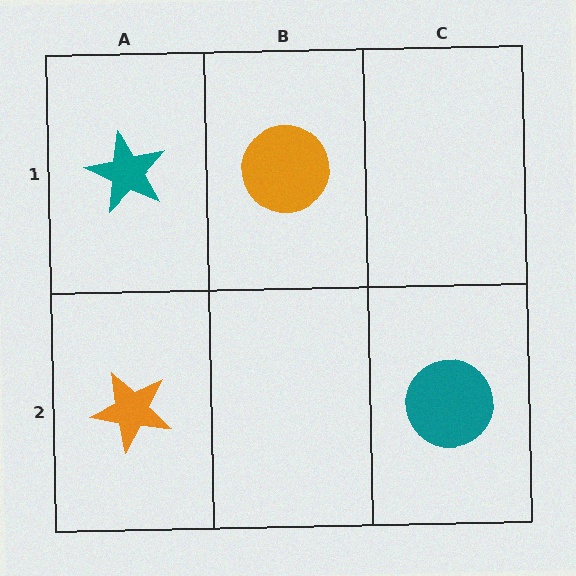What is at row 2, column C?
A teal circle.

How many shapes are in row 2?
2 shapes.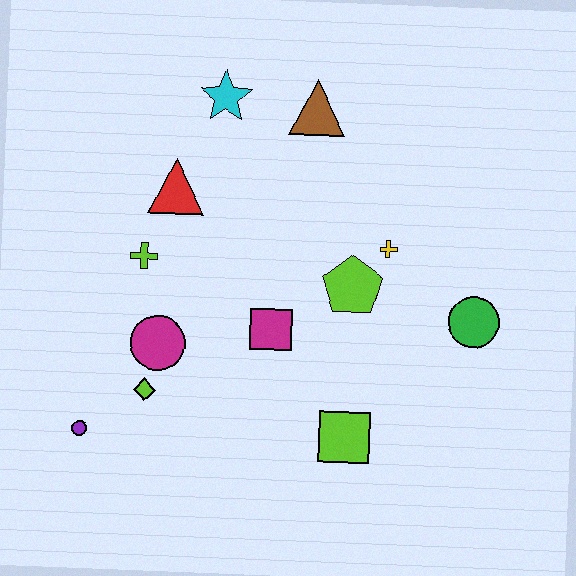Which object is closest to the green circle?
The yellow cross is closest to the green circle.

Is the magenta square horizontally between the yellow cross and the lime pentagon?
No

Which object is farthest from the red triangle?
The green circle is farthest from the red triangle.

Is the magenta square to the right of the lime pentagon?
No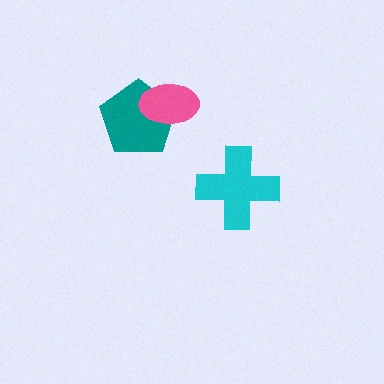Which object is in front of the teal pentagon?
The pink ellipse is in front of the teal pentagon.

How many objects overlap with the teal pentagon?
1 object overlaps with the teal pentagon.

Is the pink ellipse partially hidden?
No, no other shape covers it.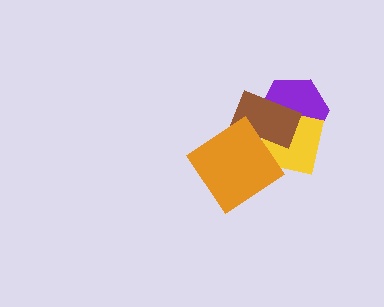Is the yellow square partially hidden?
Yes, it is partially covered by another shape.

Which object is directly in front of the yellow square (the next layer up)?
The brown rectangle is directly in front of the yellow square.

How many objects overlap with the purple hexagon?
2 objects overlap with the purple hexagon.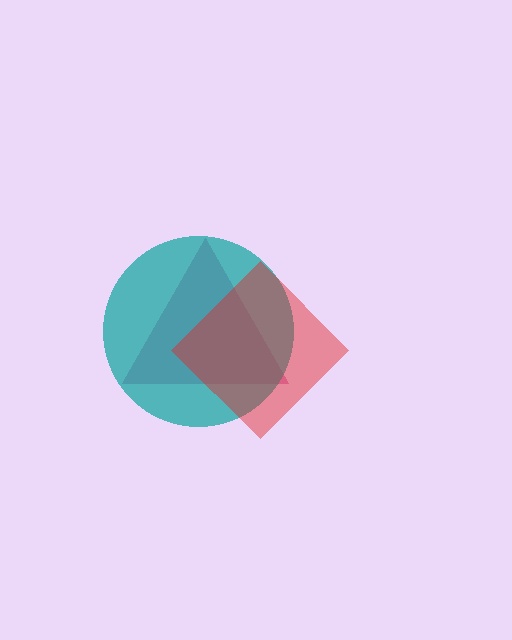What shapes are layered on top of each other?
The layered shapes are: a magenta triangle, a teal circle, a red diamond.